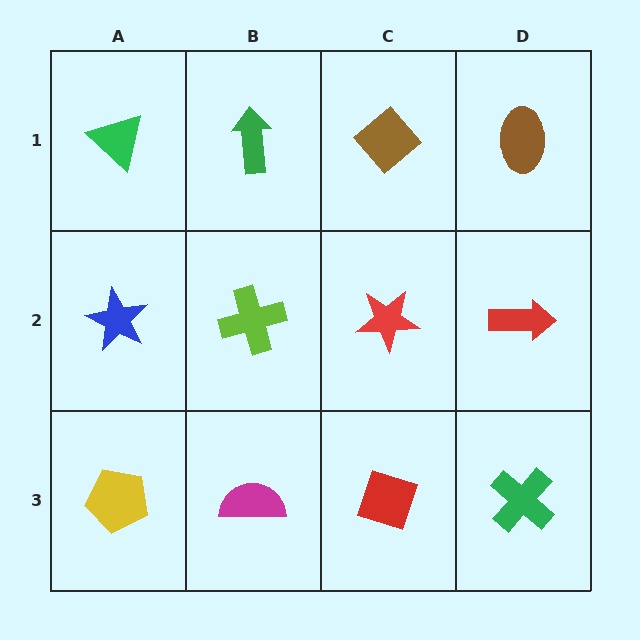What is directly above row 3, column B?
A lime cross.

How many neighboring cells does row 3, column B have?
3.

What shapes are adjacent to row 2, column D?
A brown ellipse (row 1, column D), a green cross (row 3, column D), a red star (row 2, column C).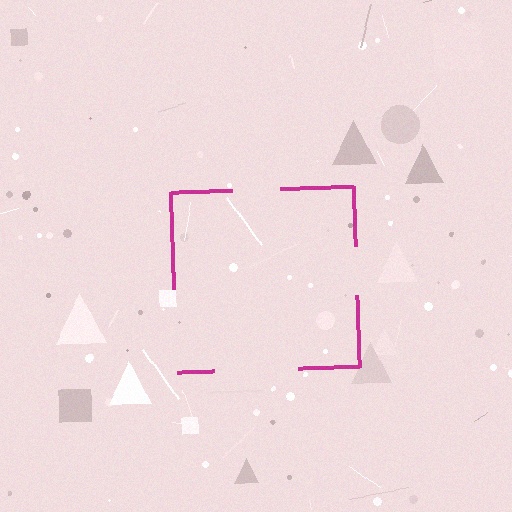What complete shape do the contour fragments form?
The contour fragments form a square.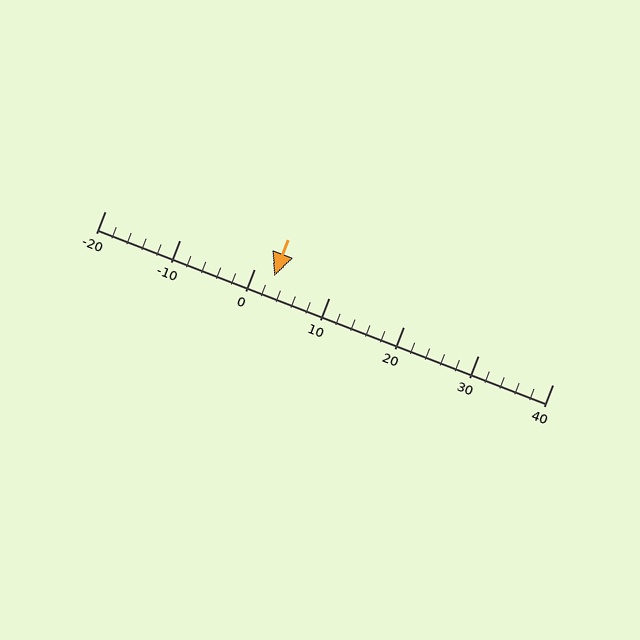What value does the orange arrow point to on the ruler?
The orange arrow points to approximately 3.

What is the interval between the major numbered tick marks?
The major tick marks are spaced 10 units apart.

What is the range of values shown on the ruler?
The ruler shows values from -20 to 40.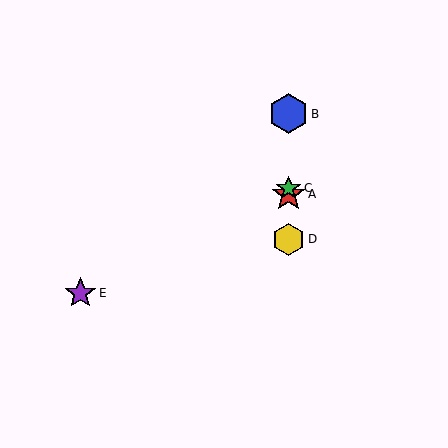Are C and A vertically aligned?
Yes, both are at x≈288.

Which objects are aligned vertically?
Objects A, B, C, D are aligned vertically.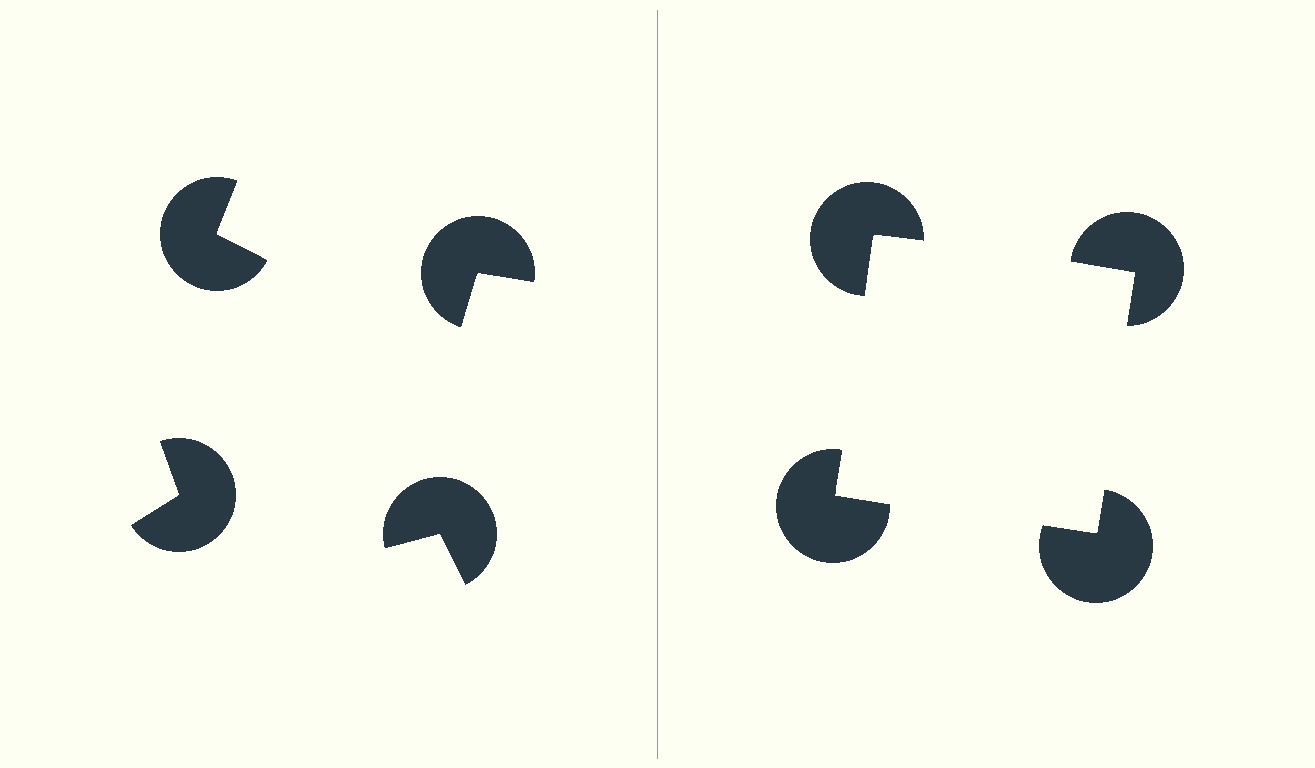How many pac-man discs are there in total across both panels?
8 — 4 on each side.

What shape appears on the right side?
An illusory square.